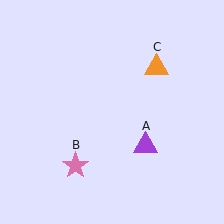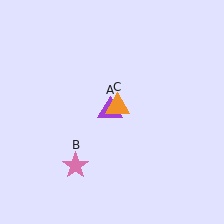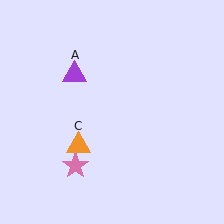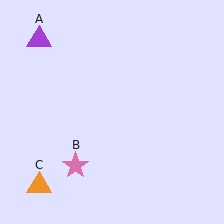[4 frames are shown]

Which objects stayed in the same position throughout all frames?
Pink star (object B) remained stationary.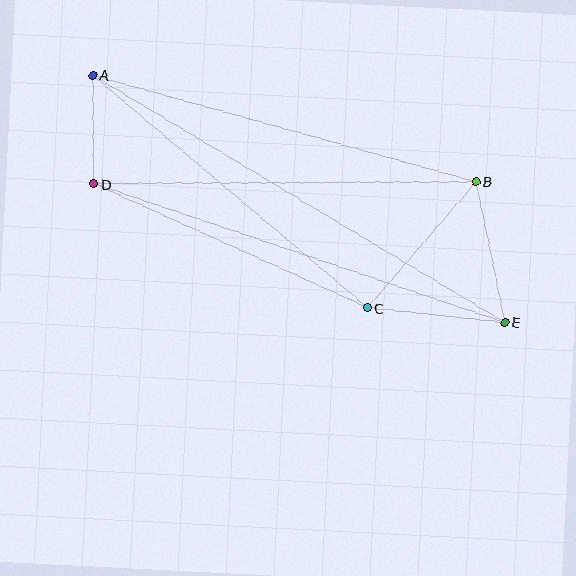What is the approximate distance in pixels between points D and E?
The distance between D and E is approximately 434 pixels.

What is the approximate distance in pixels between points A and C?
The distance between A and C is approximately 360 pixels.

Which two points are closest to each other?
Points A and D are closest to each other.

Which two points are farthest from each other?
Points A and E are farthest from each other.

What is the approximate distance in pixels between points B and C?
The distance between B and C is approximately 166 pixels.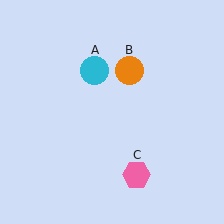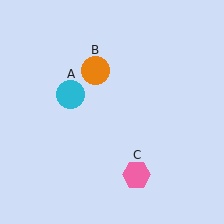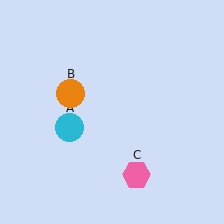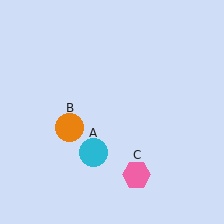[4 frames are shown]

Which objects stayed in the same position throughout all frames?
Pink hexagon (object C) remained stationary.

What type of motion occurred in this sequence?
The cyan circle (object A), orange circle (object B) rotated counterclockwise around the center of the scene.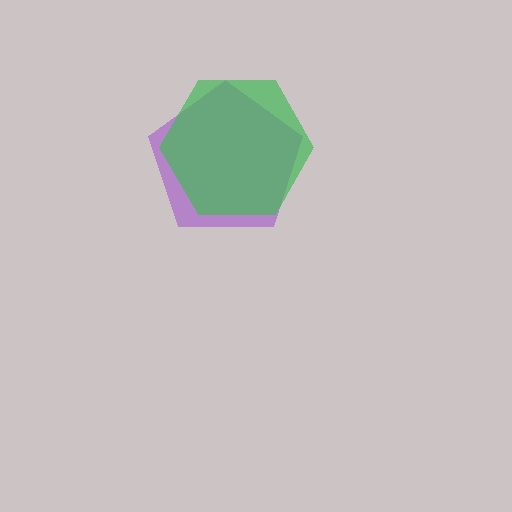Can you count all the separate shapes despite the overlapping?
Yes, there are 2 separate shapes.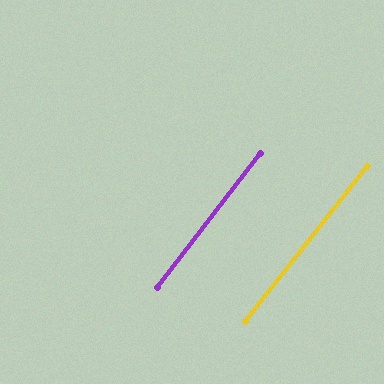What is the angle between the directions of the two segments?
Approximately 1 degree.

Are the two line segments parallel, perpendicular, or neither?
Parallel — their directions differ by only 0.6°.